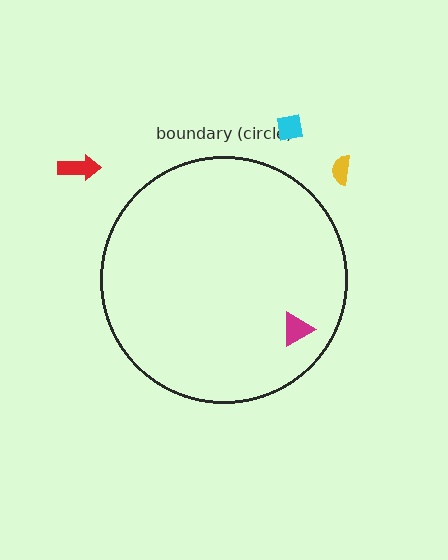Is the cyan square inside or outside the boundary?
Outside.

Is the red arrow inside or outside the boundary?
Outside.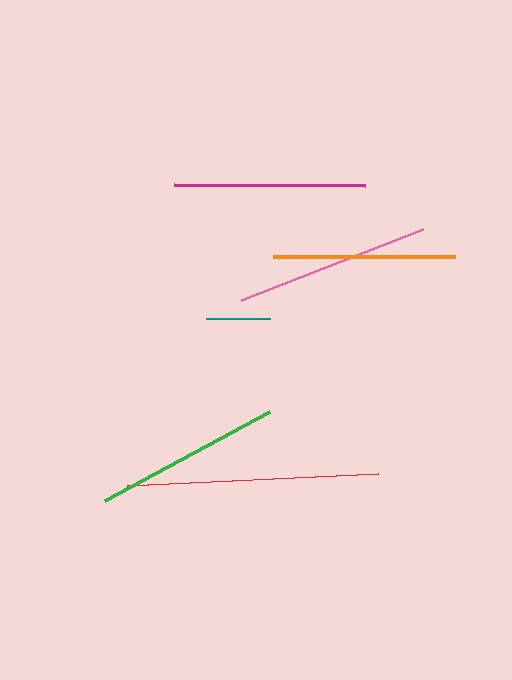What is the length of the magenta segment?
The magenta segment is approximately 191 pixels long.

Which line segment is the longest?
The red line is the longest at approximately 251 pixels.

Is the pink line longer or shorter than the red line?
The red line is longer than the pink line.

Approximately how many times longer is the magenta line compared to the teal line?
The magenta line is approximately 3.0 times the length of the teal line.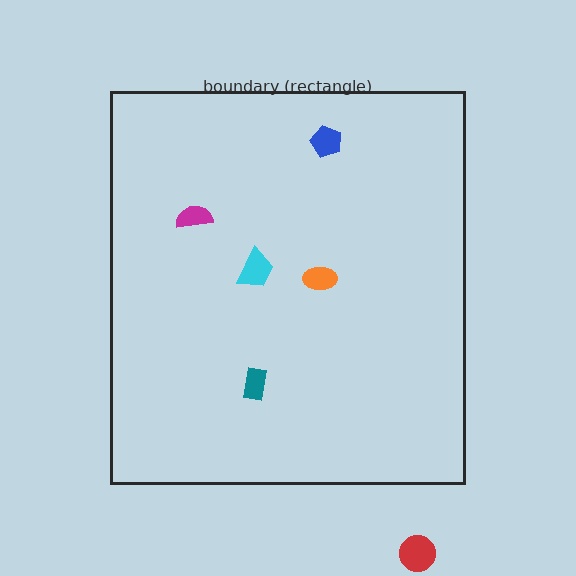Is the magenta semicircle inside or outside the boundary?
Inside.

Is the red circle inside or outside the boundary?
Outside.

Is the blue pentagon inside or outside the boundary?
Inside.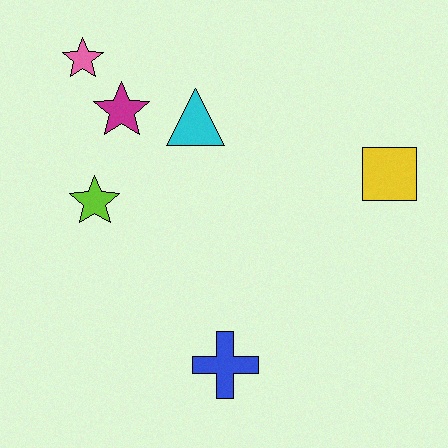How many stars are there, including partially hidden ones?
There are 3 stars.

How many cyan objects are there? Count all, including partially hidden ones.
There is 1 cyan object.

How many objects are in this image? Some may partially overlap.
There are 6 objects.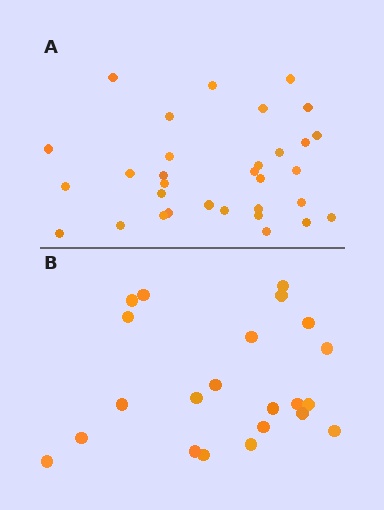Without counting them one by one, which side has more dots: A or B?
Region A (the top region) has more dots.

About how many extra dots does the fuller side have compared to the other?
Region A has roughly 10 or so more dots than region B.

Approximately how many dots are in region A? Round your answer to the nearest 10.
About 30 dots. (The exact count is 32, which rounds to 30.)